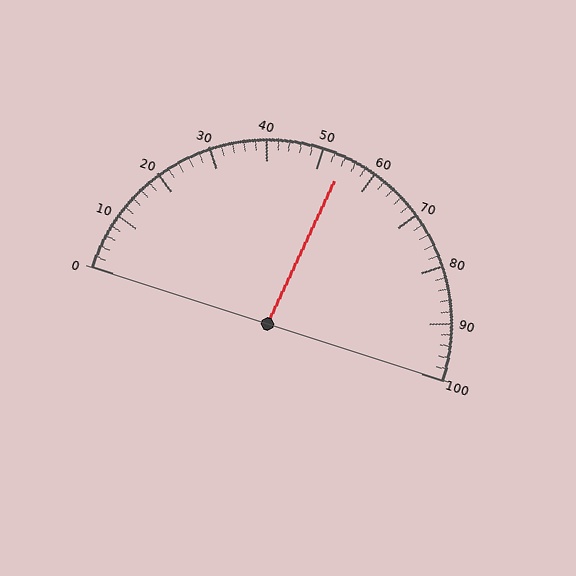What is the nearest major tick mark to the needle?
The nearest major tick mark is 50.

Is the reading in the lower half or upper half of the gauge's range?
The reading is in the upper half of the range (0 to 100).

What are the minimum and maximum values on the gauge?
The gauge ranges from 0 to 100.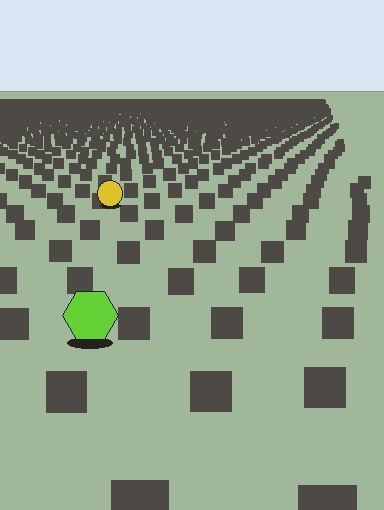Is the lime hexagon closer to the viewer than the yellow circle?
Yes. The lime hexagon is closer — you can tell from the texture gradient: the ground texture is coarser near it.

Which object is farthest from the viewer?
The yellow circle is farthest from the viewer. It appears smaller and the ground texture around it is denser.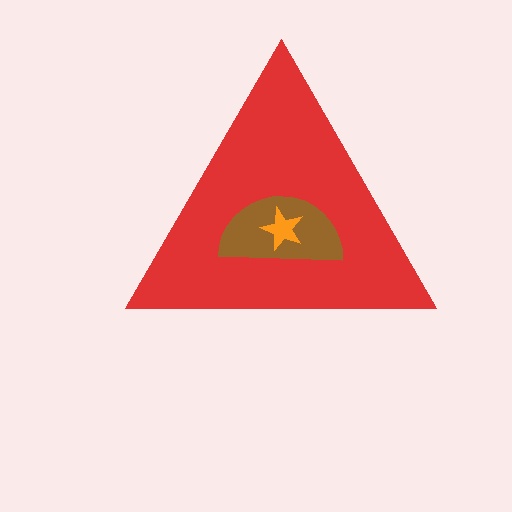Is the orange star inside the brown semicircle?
Yes.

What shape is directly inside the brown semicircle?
The orange star.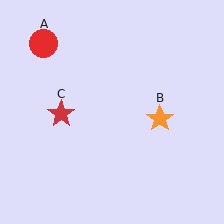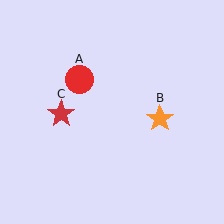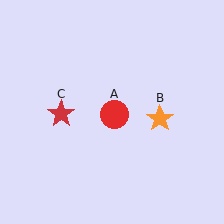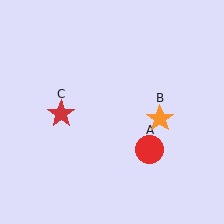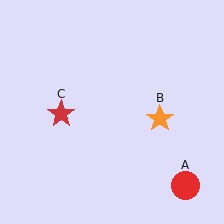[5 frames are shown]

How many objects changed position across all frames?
1 object changed position: red circle (object A).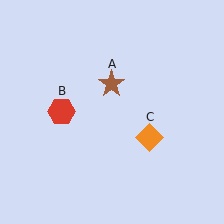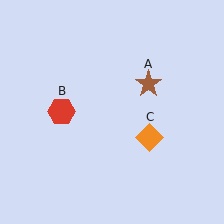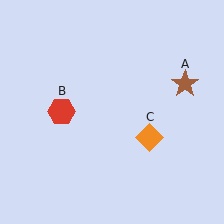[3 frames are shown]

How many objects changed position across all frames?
1 object changed position: brown star (object A).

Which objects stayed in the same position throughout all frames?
Red hexagon (object B) and orange diamond (object C) remained stationary.